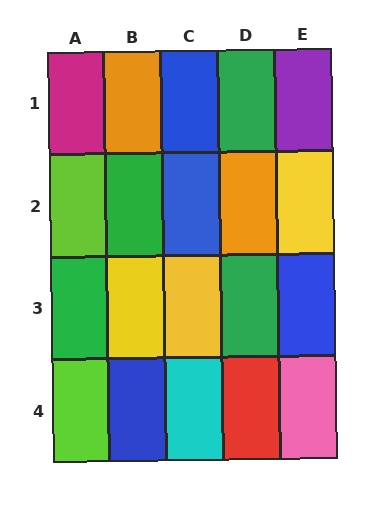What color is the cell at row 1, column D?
Green.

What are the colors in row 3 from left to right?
Green, yellow, yellow, green, blue.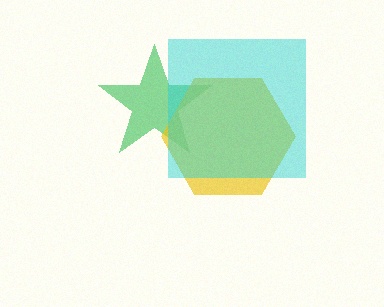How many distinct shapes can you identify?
There are 3 distinct shapes: a green star, a yellow hexagon, a cyan square.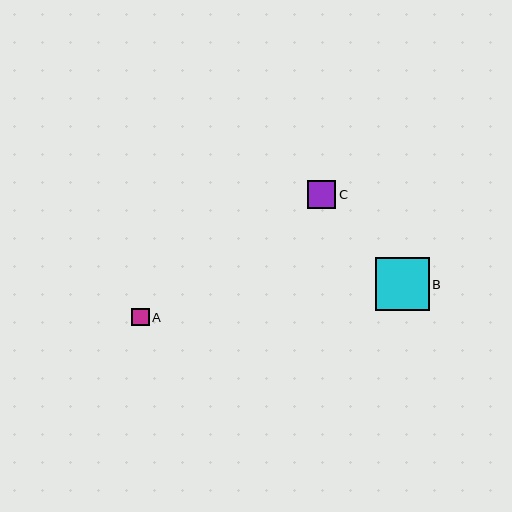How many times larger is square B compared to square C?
Square B is approximately 1.9 times the size of square C.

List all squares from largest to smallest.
From largest to smallest: B, C, A.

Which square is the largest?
Square B is the largest with a size of approximately 54 pixels.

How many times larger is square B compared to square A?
Square B is approximately 3.1 times the size of square A.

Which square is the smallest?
Square A is the smallest with a size of approximately 17 pixels.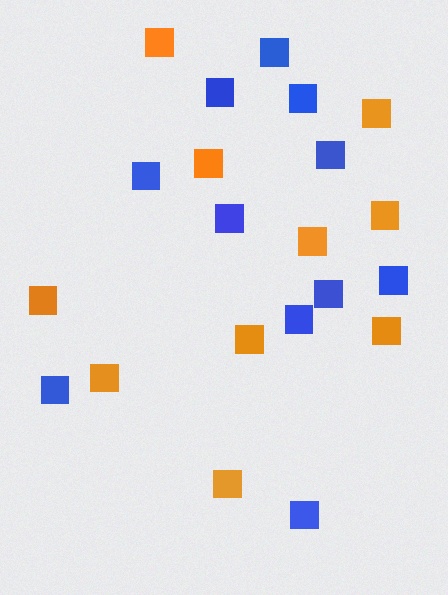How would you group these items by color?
There are 2 groups: one group of orange squares (10) and one group of blue squares (11).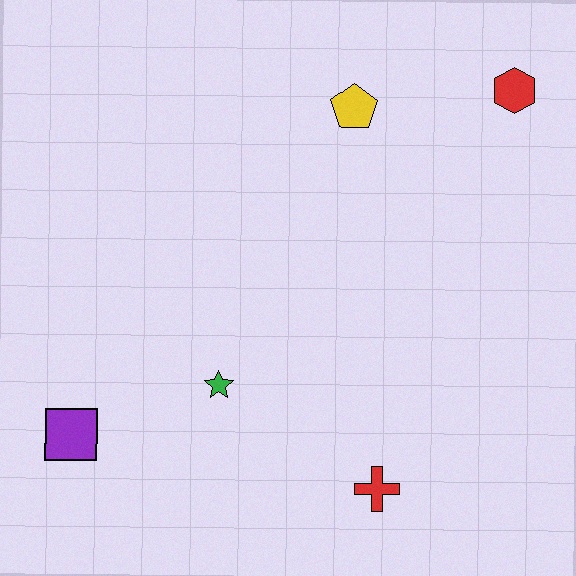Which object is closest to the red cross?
The green star is closest to the red cross.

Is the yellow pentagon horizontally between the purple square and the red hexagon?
Yes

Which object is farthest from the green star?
The red hexagon is farthest from the green star.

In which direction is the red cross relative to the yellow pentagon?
The red cross is below the yellow pentagon.